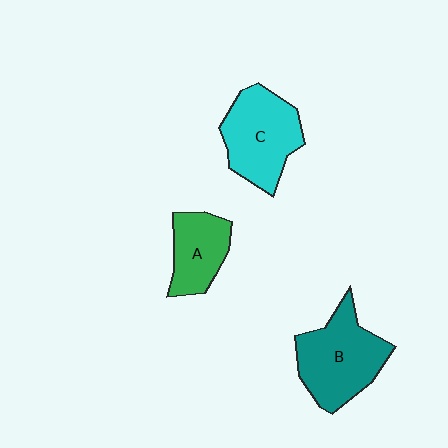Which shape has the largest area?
Shape B (teal).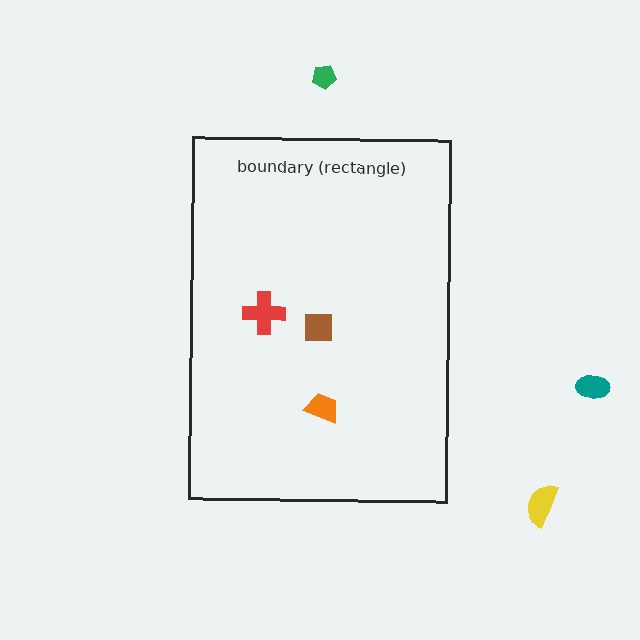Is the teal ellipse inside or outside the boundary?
Outside.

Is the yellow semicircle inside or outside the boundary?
Outside.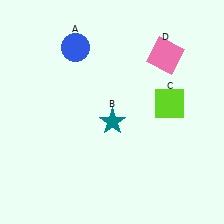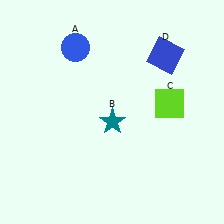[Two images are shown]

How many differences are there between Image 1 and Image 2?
There is 1 difference between the two images.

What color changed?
The square (D) changed from pink in Image 1 to blue in Image 2.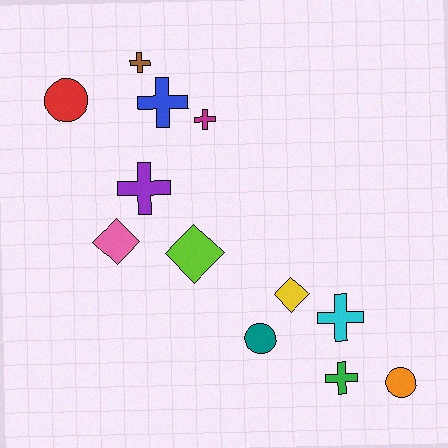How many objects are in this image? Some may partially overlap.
There are 12 objects.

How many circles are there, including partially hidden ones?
There are 3 circles.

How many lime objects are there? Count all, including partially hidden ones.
There is 1 lime object.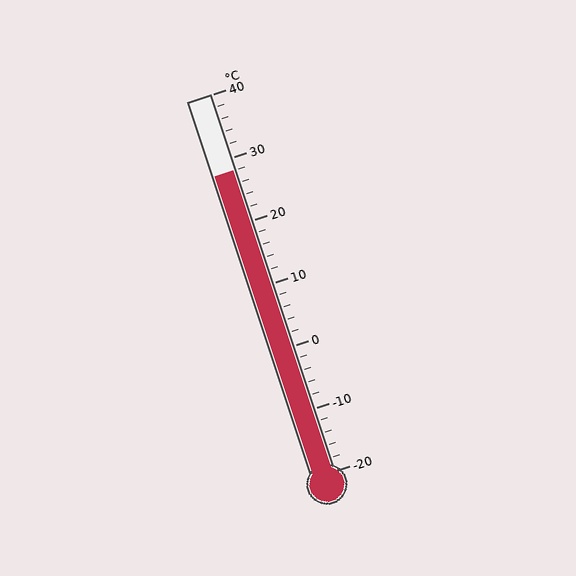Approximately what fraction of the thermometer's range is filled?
The thermometer is filled to approximately 80% of its range.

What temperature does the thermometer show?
The thermometer shows approximately 28°C.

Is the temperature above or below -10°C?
The temperature is above -10°C.